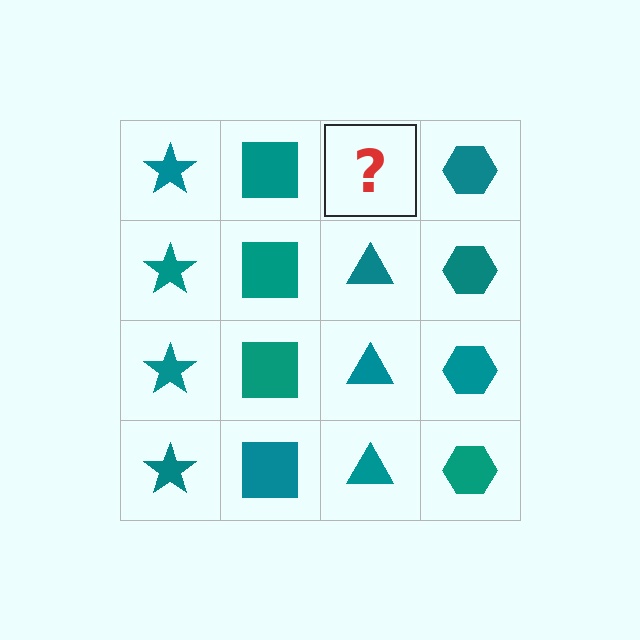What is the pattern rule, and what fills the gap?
The rule is that each column has a consistent shape. The gap should be filled with a teal triangle.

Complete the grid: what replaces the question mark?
The question mark should be replaced with a teal triangle.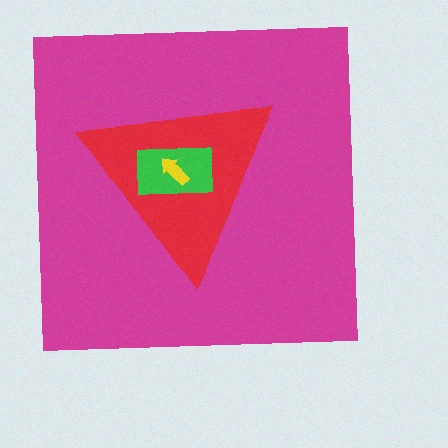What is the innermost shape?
The yellow arrow.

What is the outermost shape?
The magenta square.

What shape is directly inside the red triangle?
The green rectangle.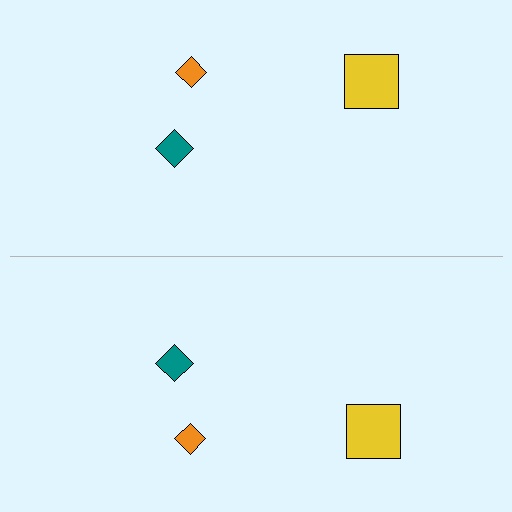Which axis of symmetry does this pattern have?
The pattern has a horizontal axis of symmetry running through the center of the image.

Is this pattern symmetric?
Yes, this pattern has bilateral (reflection) symmetry.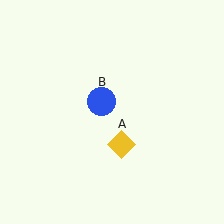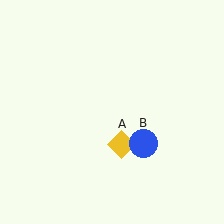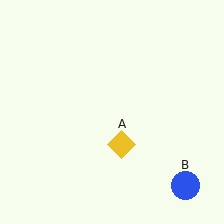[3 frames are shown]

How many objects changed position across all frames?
1 object changed position: blue circle (object B).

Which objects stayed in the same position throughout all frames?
Yellow diamond (object A) remained stationary.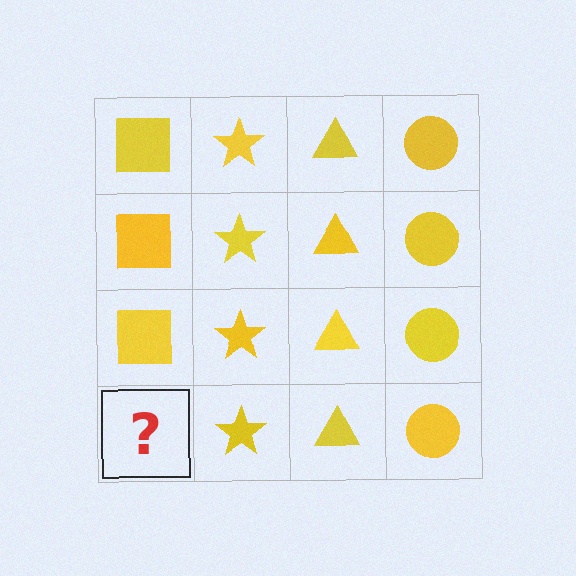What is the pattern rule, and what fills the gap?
The rule is that each column has a consistent shape. The gap should be filled with a yellow square.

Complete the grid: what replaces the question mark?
The question mark should be replaced with a yellow square.